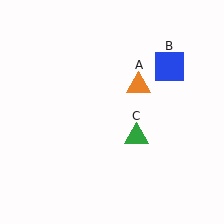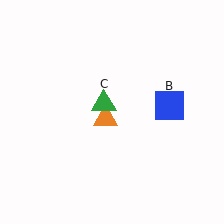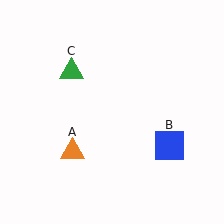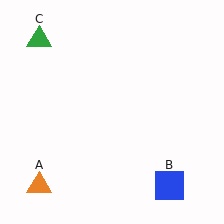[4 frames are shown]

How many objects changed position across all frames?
3 objects changed position: orange triangle (object A), blue square (object B), green triangle (object C).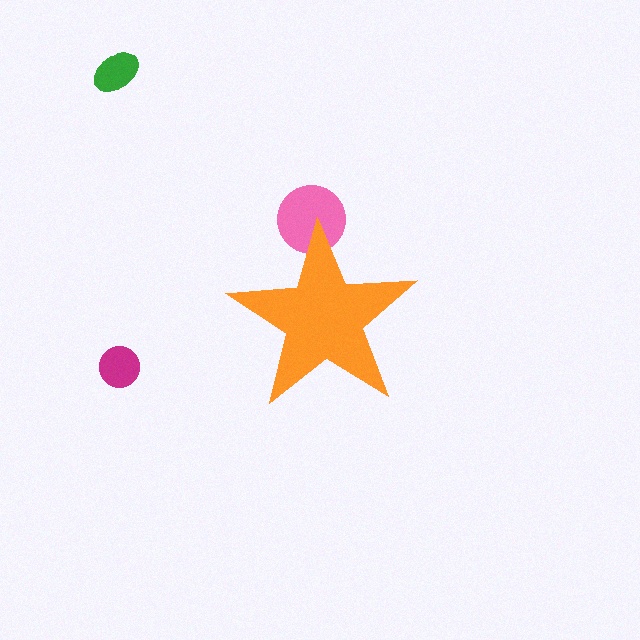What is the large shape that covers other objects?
An orange star.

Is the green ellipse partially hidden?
No, the green ellipse is fully visible.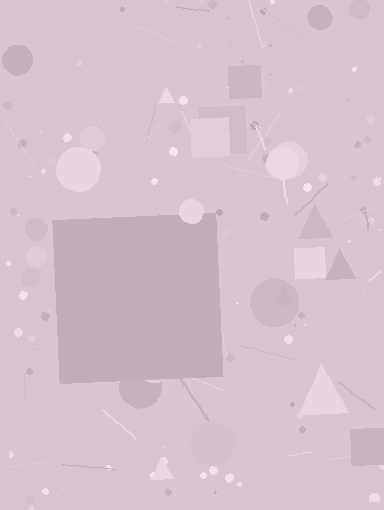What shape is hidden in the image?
A square is hidden in the image.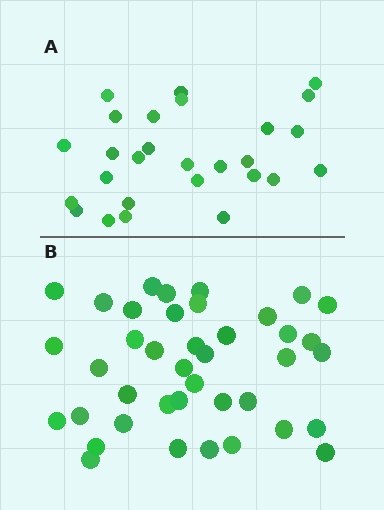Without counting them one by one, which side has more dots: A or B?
Region B (the bottom region) has more dots.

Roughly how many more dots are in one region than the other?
Region B has approximately 15 more dots than region A.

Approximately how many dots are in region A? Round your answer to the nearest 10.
About 30 dots. (The exact count is 27, which rounds to 30.)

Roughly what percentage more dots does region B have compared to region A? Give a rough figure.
About 50% more.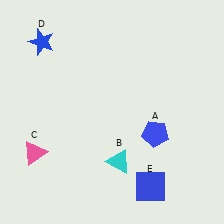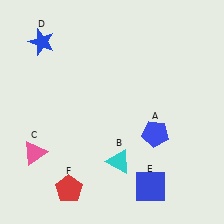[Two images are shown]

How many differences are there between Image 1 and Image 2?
There is 1 difference between the two images.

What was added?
A red pentagon (F) was added in Image 2.